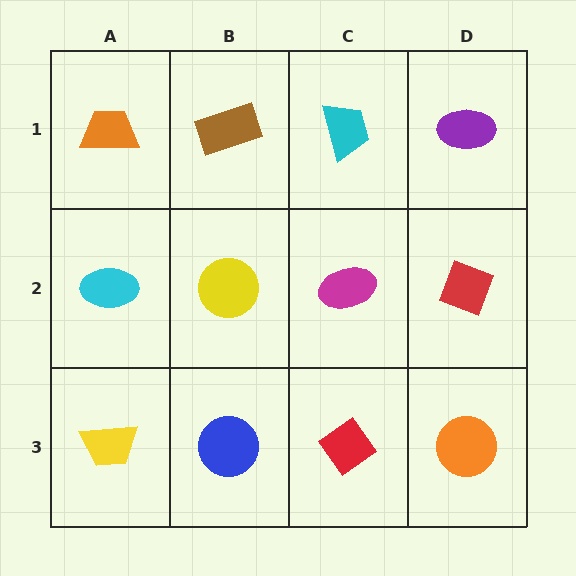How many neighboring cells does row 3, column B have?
3.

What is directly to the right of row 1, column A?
A brown rectangle.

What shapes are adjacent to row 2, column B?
A brown rectangle (row 1, column B), a blue circle (row 3, column B), a cyan ellipse (row 2, column A), a magenta ellipse (row 2, column C).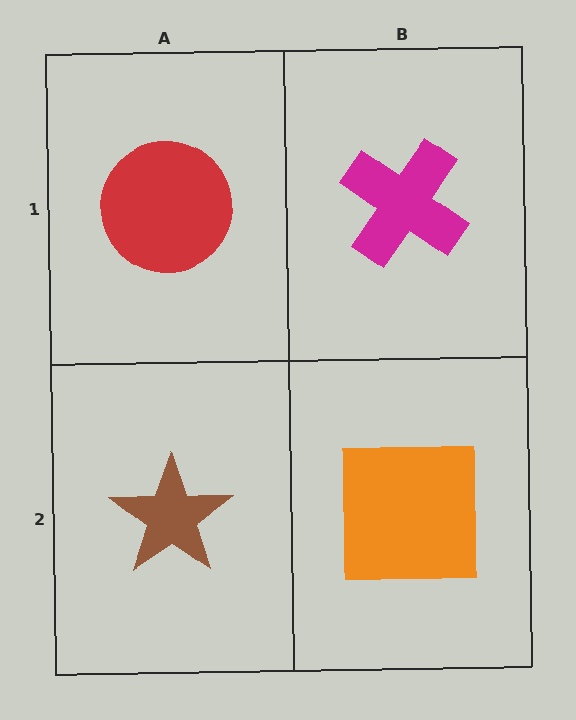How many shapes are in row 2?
2 shapes.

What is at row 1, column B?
A magenta cross.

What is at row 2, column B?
An orange square.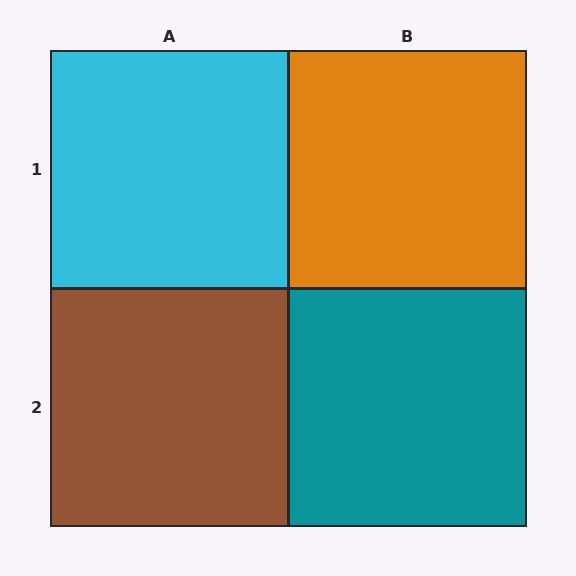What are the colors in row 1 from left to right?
Cyan, orange.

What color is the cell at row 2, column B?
Teal.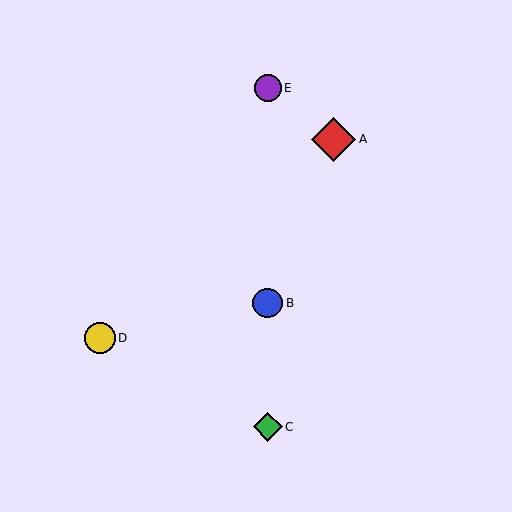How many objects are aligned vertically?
3 objects (B, C, E) are aligned vertically.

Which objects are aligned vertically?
Objects B, C, E are aligned vertically.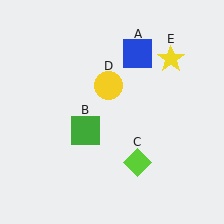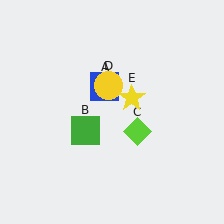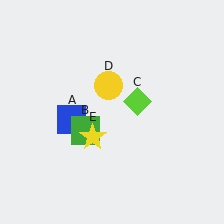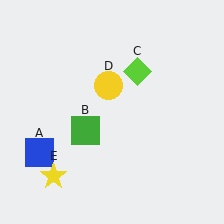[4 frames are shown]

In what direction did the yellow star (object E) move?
The yellow star (object E) moved down and to the left.